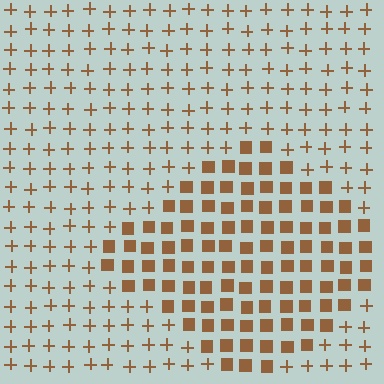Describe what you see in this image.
The image is filled with small brown elements arranged in a uniform grid. A diamond-shaped region contains squares, while the surrounding area contains plus signs. The boundary is defined purely by the change in element shape.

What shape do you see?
I see a diamond.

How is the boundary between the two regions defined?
The boundary is defined by a change in element shape: squares inside vs. plus signs outside. All elements share the same color and spacing.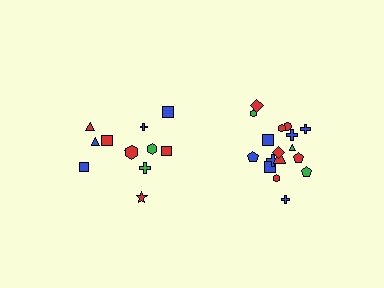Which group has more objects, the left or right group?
The right group.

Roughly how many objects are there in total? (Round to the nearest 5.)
Roughly 30 objects in total.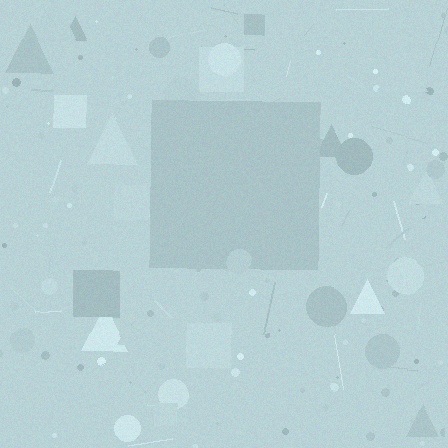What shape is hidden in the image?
A square is hidden in the image.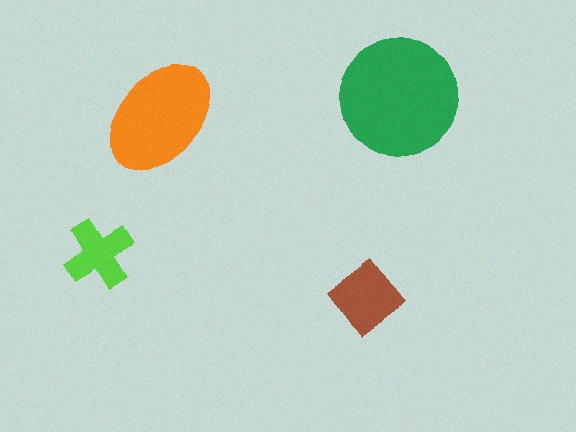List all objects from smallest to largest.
The lime cross, the brown diamond, the orange ellipse, the green circle.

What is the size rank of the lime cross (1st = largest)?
4th.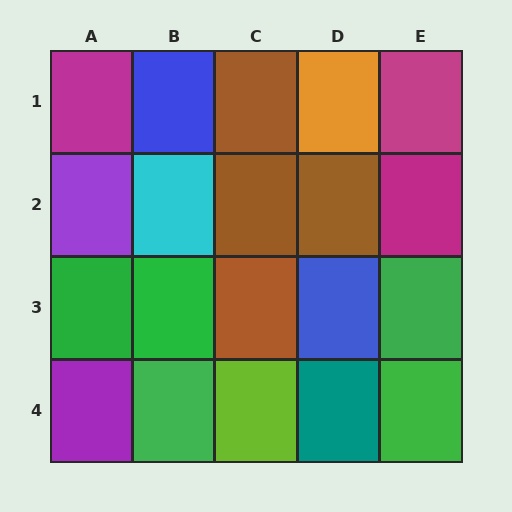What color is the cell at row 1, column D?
Orange.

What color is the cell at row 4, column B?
Green.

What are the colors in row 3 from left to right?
Green, green, brown, blue, green.